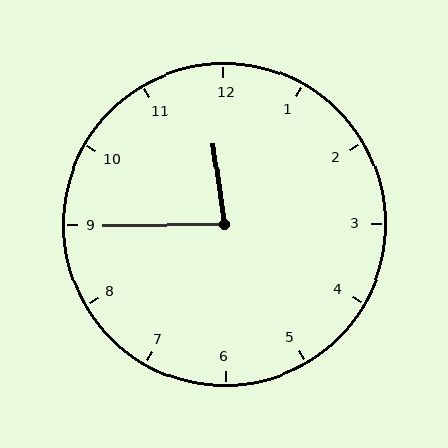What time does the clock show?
11:45.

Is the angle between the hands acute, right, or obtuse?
It is acute.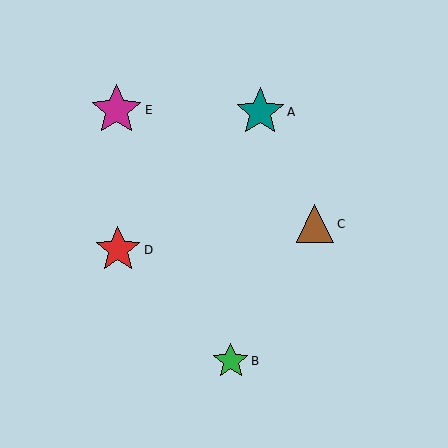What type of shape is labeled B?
Shape B is a green star.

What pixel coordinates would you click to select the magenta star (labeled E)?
Click at (117, 110) to select the magenta star E.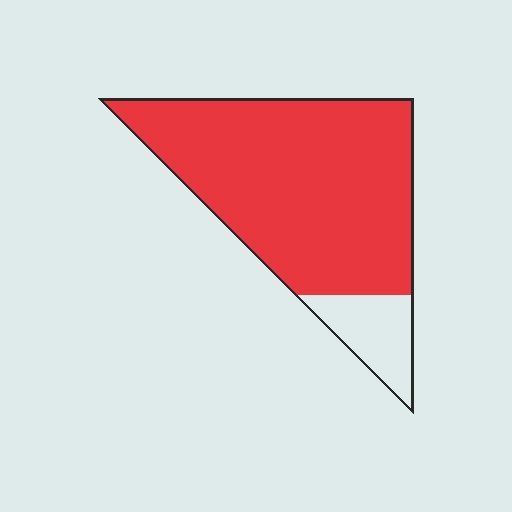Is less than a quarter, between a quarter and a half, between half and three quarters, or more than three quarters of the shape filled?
More than three quarters.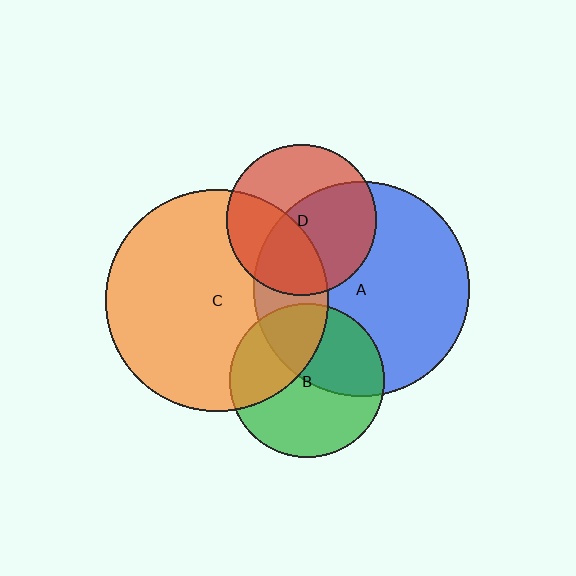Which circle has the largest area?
Circle C (orange).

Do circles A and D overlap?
Yes.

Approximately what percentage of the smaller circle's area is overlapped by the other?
Approximately 55%.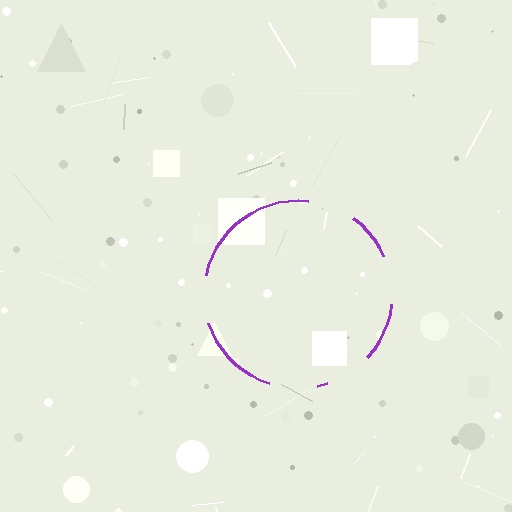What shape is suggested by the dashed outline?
The dashed outline suggests a circle.